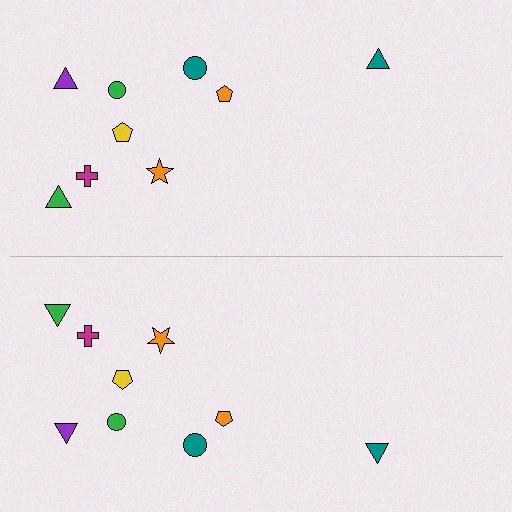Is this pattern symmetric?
Yes, this pattern has bilateral (reflection) symmetry.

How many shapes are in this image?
There are 18 shapes in this image.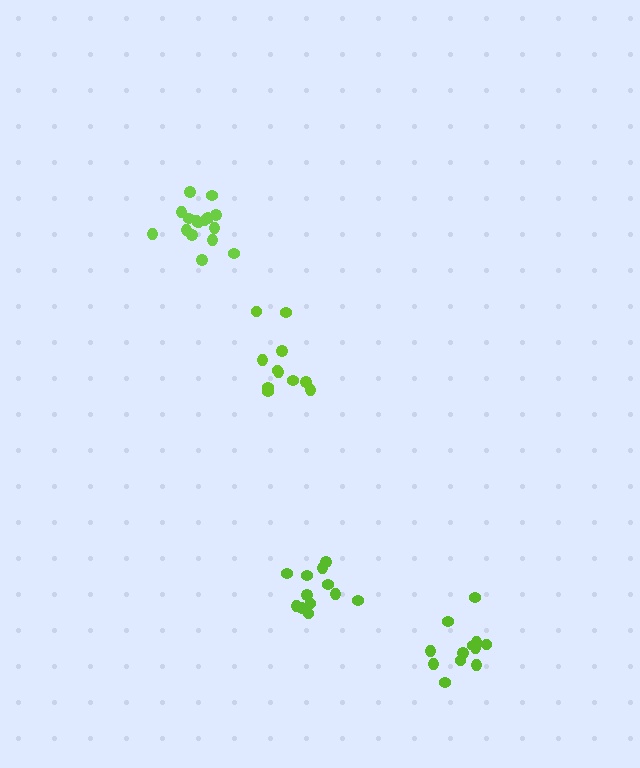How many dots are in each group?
Group 1: 16 dots, Group 2: 11 dots, Group 3: 12 dots, Group 4: 12 dots (51 total).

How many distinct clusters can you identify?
There are 4 distinct clusters.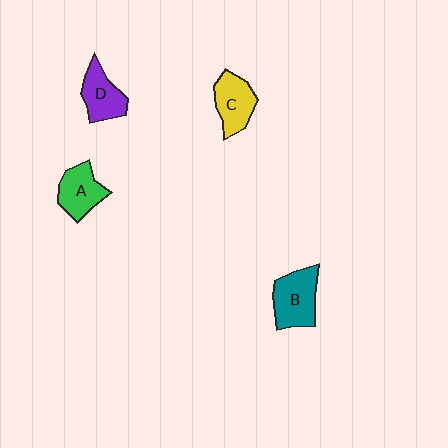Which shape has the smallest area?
Shape D (purple).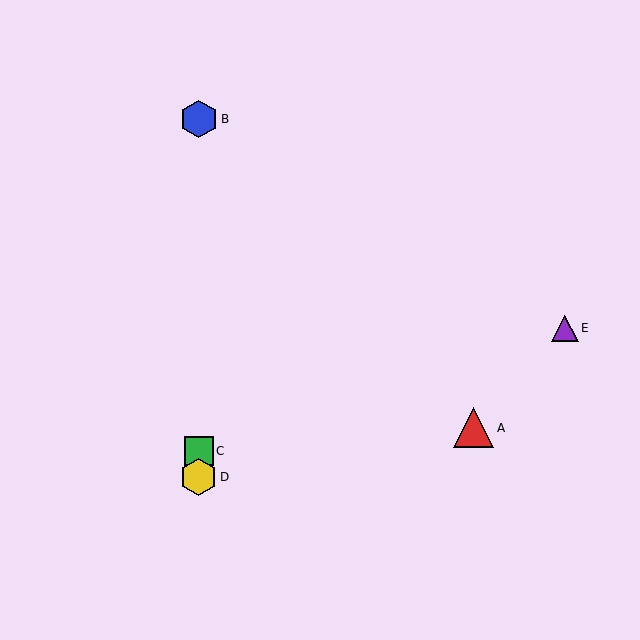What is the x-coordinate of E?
Object E is at x≈565.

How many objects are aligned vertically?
3 objects (B, C, D) are aligned vertically.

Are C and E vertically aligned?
No, C is at x≈199 and E is at x≈565.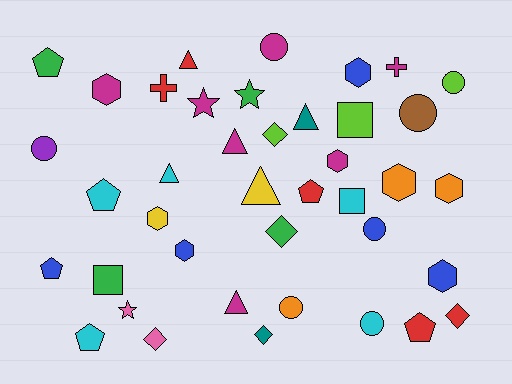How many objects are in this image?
There are 40 objects.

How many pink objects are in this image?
There are 2 pink objects.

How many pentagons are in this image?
There are 6 pentagons.